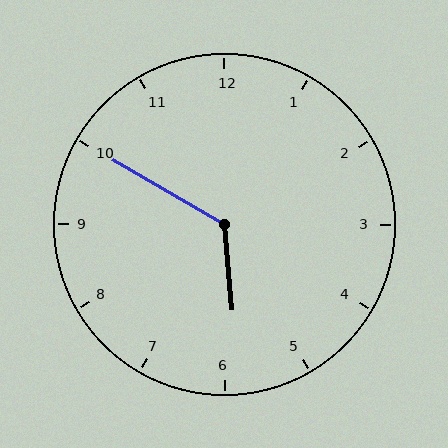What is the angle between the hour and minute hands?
Approximately 125 degrees.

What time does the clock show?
5:50.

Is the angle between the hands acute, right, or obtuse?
It is obtuse.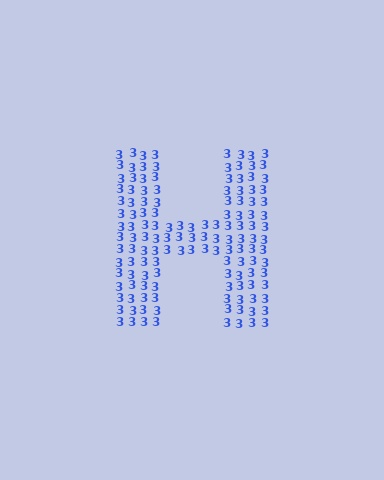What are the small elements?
The small elements are digit 3's.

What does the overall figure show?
The overall figure shows the letter H.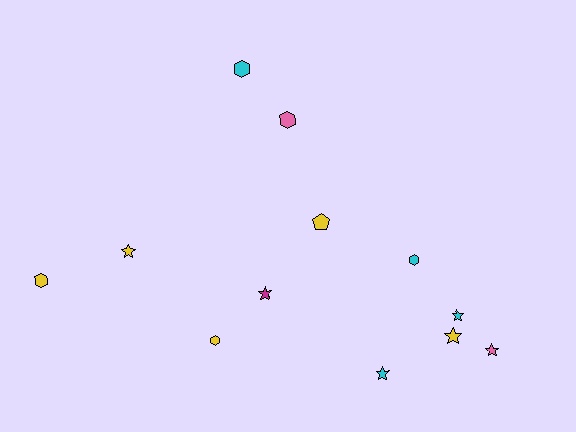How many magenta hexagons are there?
There are no magenta hexagons.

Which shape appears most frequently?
Star, with 6 objects.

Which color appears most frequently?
Yellow, with 5 objects.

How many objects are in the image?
There are 12 objects.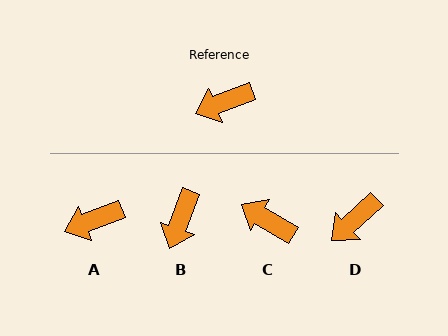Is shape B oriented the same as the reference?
No, it is off by about 48 degrees.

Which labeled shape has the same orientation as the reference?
A.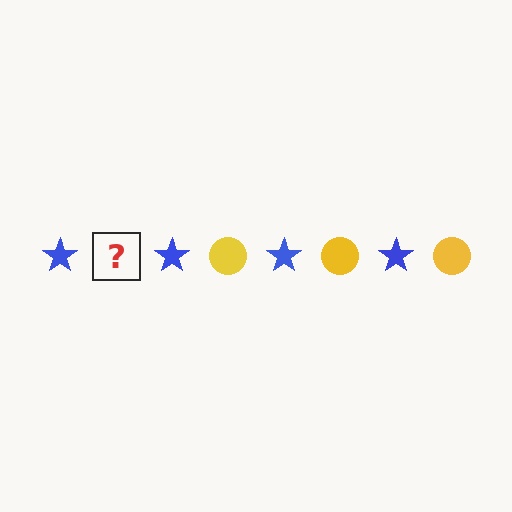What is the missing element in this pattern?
The missing element is a yellow circle.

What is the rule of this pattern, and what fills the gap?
The rule is that the pattern alternates between blue star and yellow circle. The gap should be filled with a yellow circle.